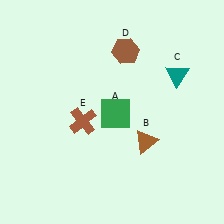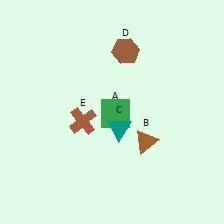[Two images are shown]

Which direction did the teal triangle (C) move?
The teal triangle (C) moved left.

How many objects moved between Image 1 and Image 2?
1 object moved between the two images.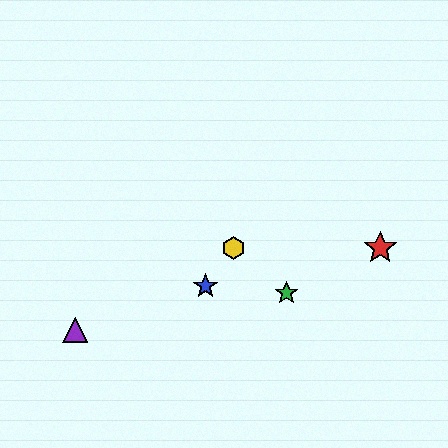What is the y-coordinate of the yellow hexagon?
The yellow hexagon is at y≈248.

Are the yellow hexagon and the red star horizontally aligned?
Yes, both are at y≈248.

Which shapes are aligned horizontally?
The red star, the yellow hexagon are aligned horizontally.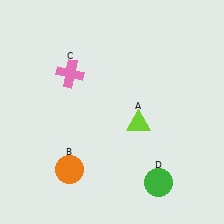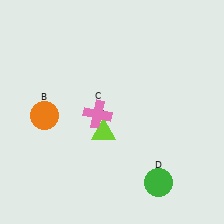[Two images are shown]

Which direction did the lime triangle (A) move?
The lime triangle (A) moved left.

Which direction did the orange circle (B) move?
The orange circle (B) moved up.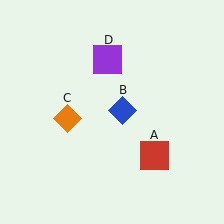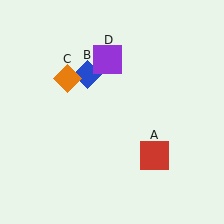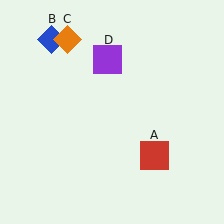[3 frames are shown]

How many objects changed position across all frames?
2 objects changed position: blue diamond (object B), orange diamond (object C).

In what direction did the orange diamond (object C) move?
The orange diamond (object C) moved up.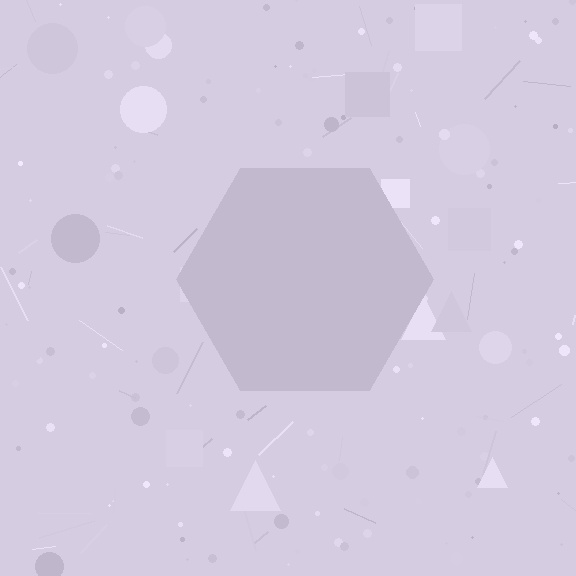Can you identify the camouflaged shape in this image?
The camouflaged shape is a hexagon.